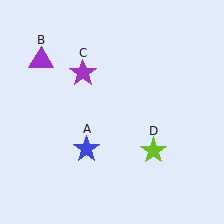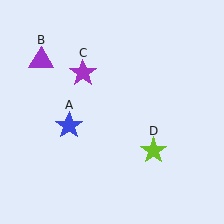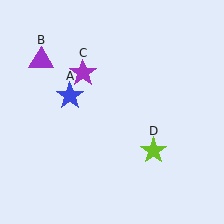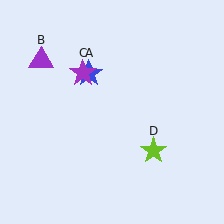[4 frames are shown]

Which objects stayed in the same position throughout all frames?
Purple triangle (object B) and purple star (object C) and lime star (object D) remained stationary.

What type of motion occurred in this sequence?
The blue star (object A) rotated clockwise around the center of the scene.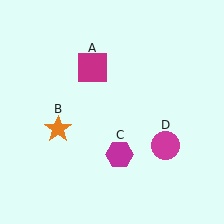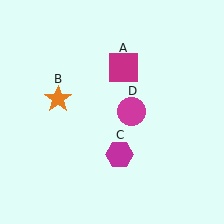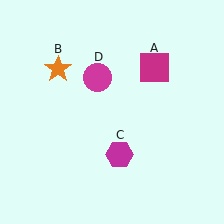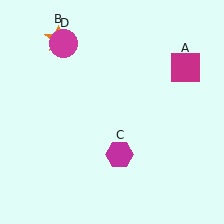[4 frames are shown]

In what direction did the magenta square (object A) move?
The magenta square (object A) moved right.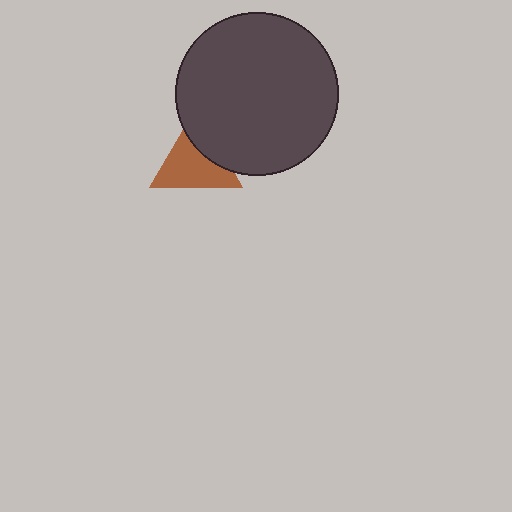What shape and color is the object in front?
The object in front is a dark gray circle.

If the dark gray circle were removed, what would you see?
You would see the complete brown triangle.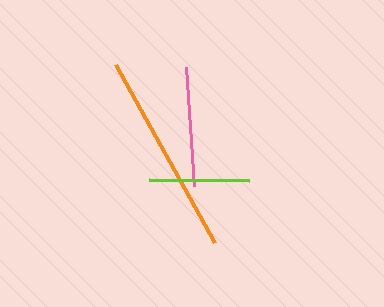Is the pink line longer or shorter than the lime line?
The pink line is longer than the lime line.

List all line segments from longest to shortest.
From longest to shortest: orange, pink, lime.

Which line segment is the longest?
The orange line is the longest at approximately 203 pixels.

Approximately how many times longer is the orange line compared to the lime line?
The orange line is approximately 2.0 times the length of the lime line.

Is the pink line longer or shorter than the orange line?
The orange line is longer than the pink line.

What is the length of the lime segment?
The lime segment is approximately 100 pixels long.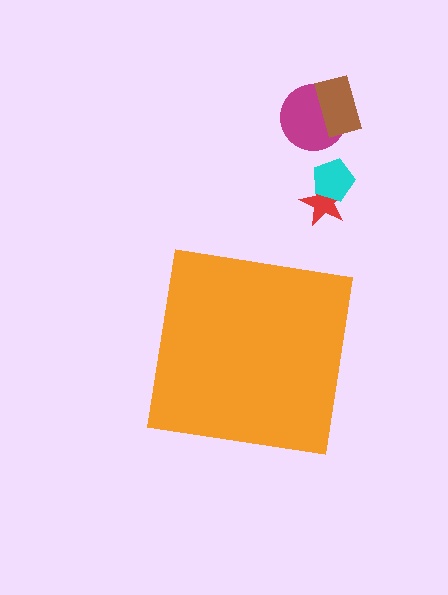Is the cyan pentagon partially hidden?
No, the cyan pentagon is fully visible.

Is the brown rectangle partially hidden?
No, the brown rectangle is fully visible.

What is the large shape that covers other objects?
An orange square.